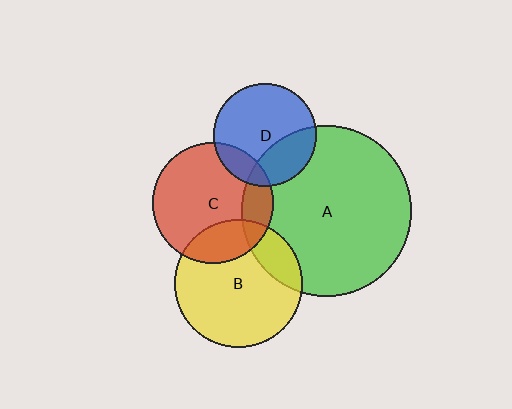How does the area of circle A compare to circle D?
Approximately 2.8 times.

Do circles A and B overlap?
Yes.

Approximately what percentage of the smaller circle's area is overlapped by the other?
Approximately 20%.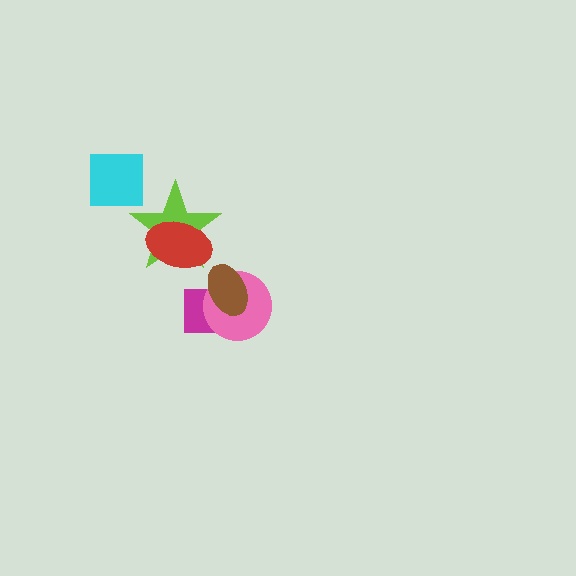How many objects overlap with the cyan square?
0 objects overlap with the cyan square.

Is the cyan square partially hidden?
No, no other shape covers it.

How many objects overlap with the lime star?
1 object overlaps with the lime star.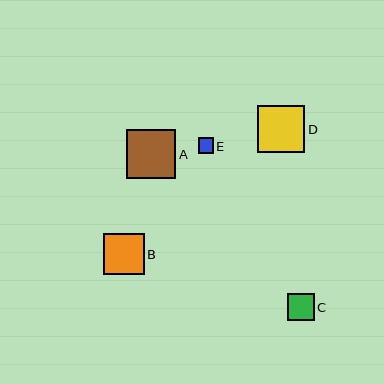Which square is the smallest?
Square E is the smallest with a size of approximately 15 pixels.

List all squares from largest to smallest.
From largest to smallest: A, D, B, C, E.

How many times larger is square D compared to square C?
Square D is approximately 1.7 times the size of square C.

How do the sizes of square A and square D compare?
Square A and square D are approximately the same size.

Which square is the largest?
Square A is the largest with a size of approximately 49 pixels.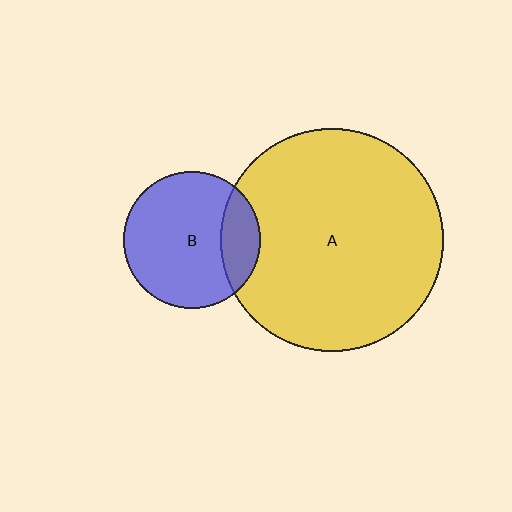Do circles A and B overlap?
Yes.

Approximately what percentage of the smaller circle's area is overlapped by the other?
Approximately 20%.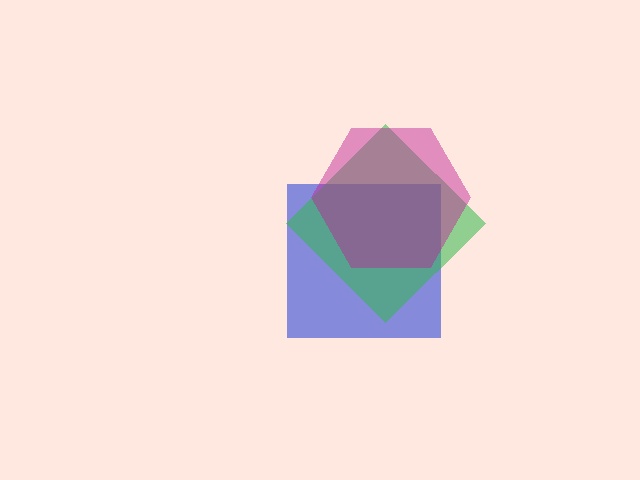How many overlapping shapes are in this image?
There are 3 overlapping shapes in the image.